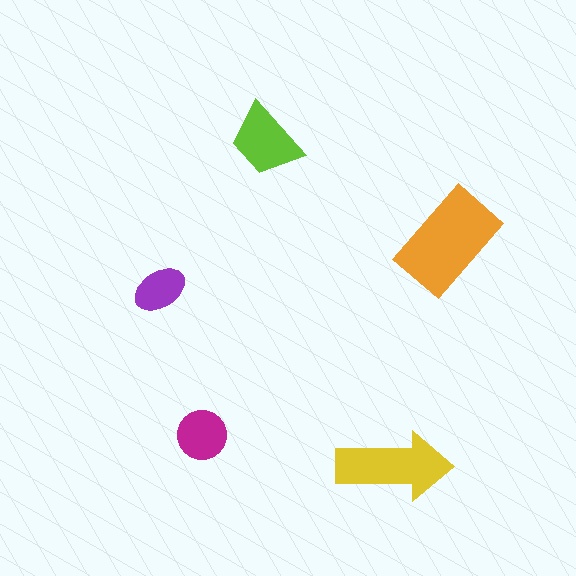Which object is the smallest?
The purple ellipse.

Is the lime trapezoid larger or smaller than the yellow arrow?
Smaller.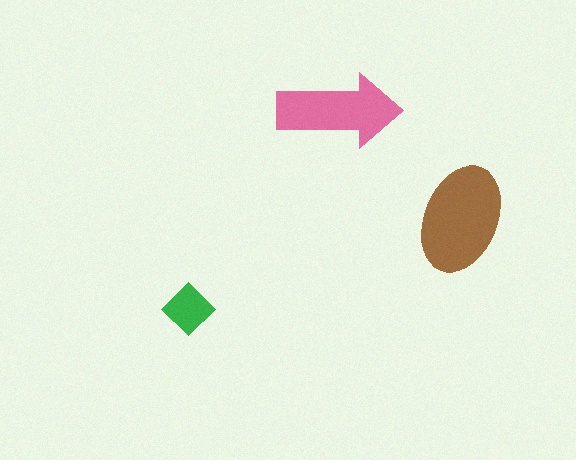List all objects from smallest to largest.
The green diamond, the pink arrow, the brown ellipse.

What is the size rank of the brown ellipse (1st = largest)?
1st.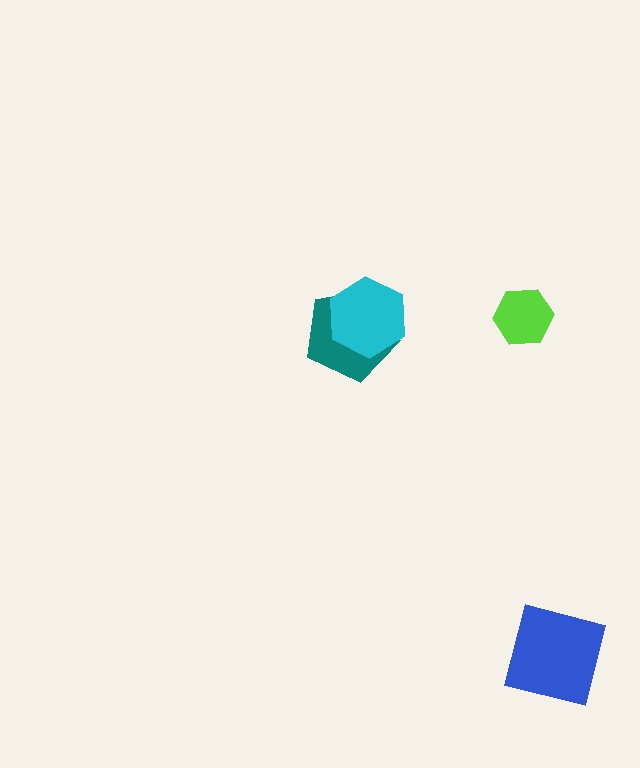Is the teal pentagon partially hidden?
Yes, it is partially covered by another shape.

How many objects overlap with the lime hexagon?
0 objects overlap with the lime hexagon.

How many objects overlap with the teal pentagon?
1 object overlaps with the teal pentagon.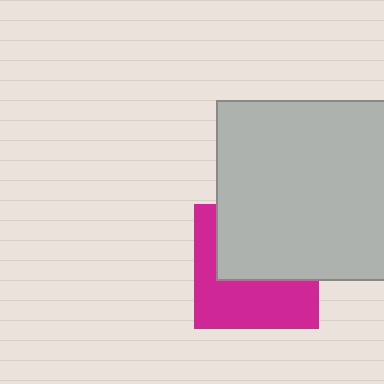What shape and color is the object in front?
The object in front is a light gray square.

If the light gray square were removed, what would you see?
You would see the complete magenta square.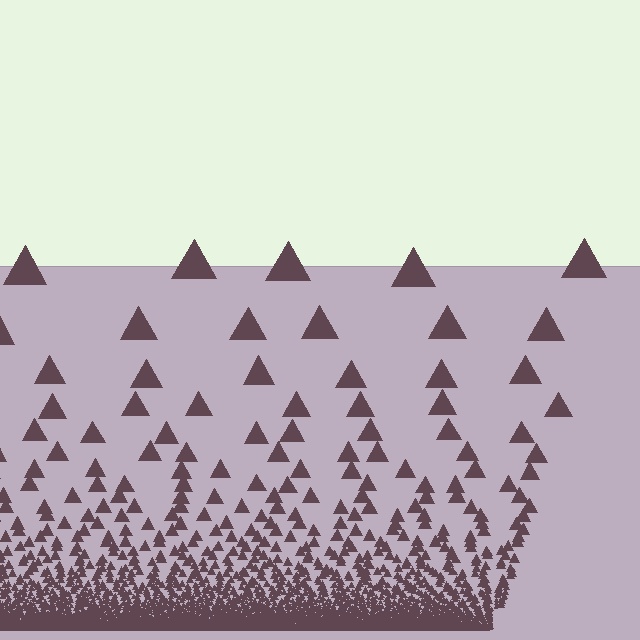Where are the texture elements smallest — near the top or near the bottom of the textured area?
Near the bottom.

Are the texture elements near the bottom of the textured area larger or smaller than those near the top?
Smaller. The gradient is inverted — elements near the bottom are smaller and denser.